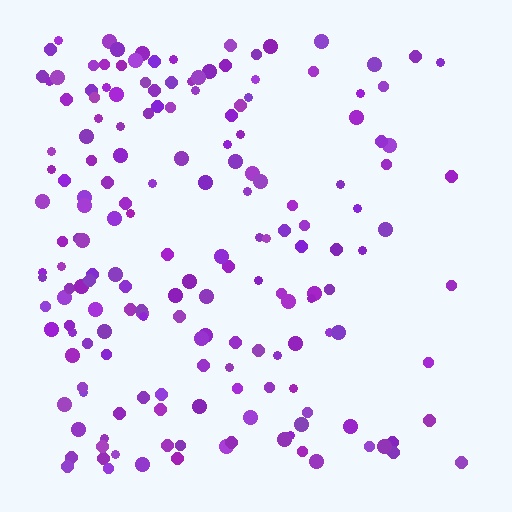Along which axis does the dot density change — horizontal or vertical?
Horizontal.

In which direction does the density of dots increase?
From right to left, with the left side densest.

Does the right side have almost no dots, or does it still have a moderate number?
Still a moderate number, just noticeably fewer than the left.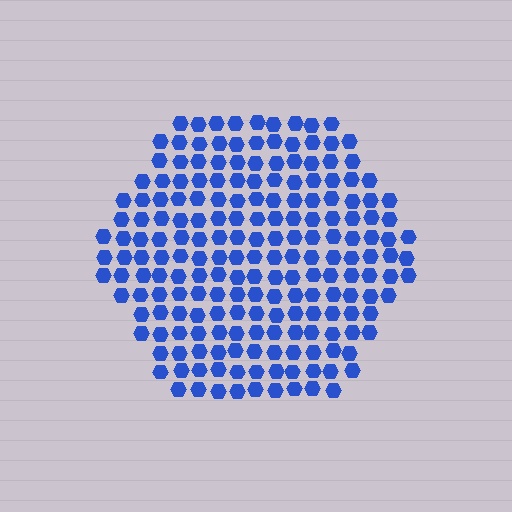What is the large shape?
The large shape is a hexagon.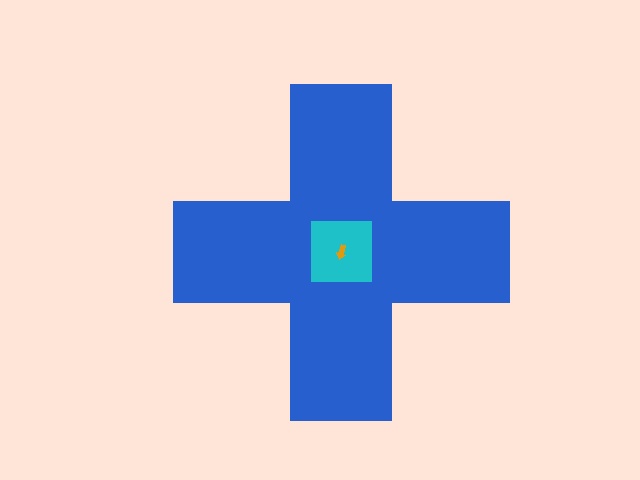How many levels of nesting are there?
3.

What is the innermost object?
The orange arrow.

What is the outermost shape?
The blue cross.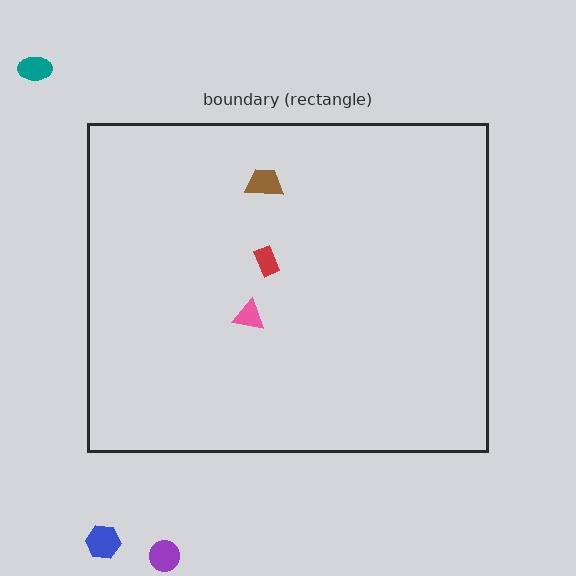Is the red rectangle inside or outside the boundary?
Inside.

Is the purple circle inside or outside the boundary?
Outside.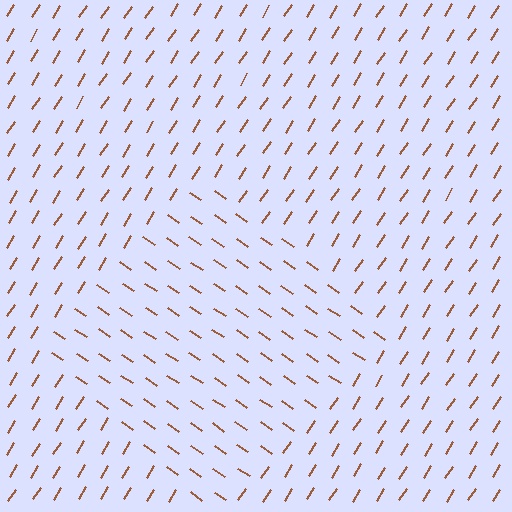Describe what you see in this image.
The image is filled with small brown line segments. A diamond region in the image has lines oriented differently from the surrounding lines, creating a visible texture boundary.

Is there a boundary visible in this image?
Yes, there is a texture boundary formed by a change in line orientation.